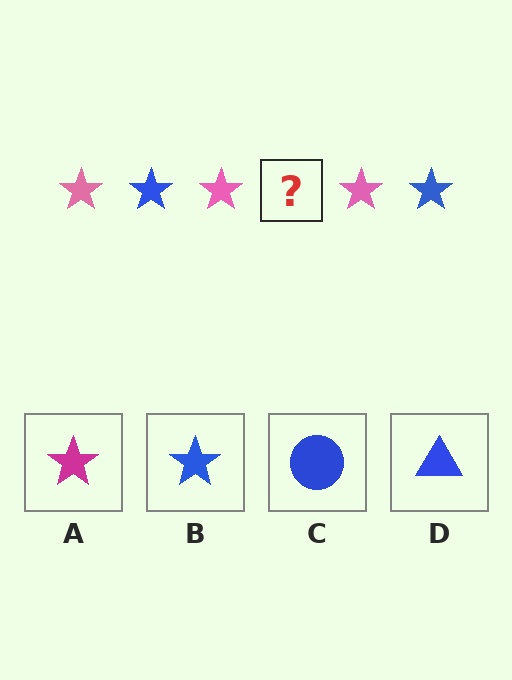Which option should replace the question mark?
Option B.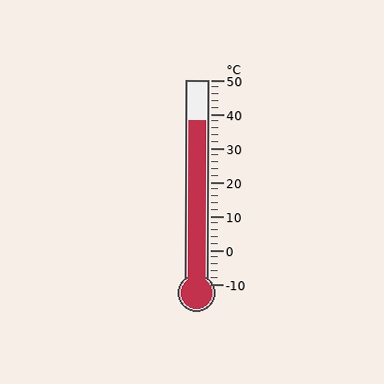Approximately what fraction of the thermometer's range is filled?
The thermometer is filled to approximately 80% of its range.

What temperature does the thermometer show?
The thermometer shows approximately 38°C.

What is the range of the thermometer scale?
The thermometer scale ranges from -10°C to 50°C.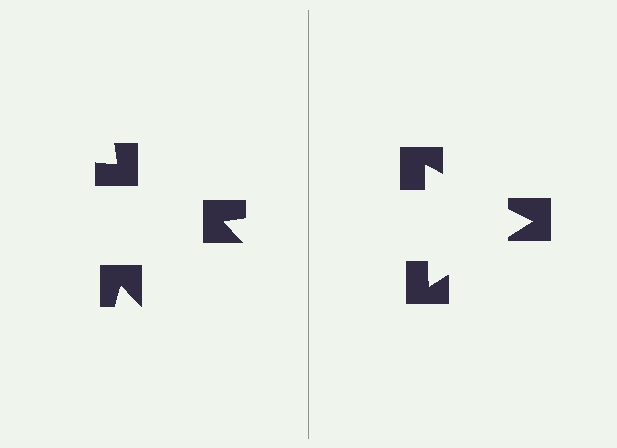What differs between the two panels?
The notched squares are positioned identically on both sides; only the wedge orientations differ. On the right they align to a triangle; on the left they are misaligned.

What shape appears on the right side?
An illusory triangle.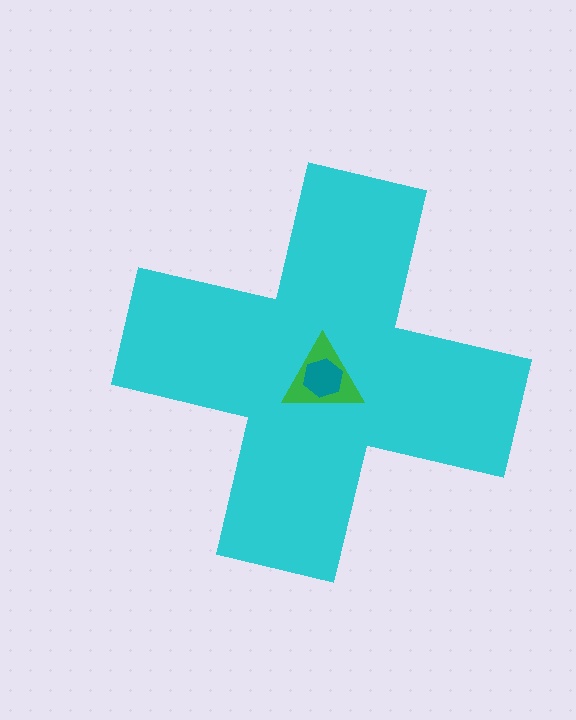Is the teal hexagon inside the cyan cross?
Yes.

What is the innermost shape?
The teal hexagon.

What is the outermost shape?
The cyan cross.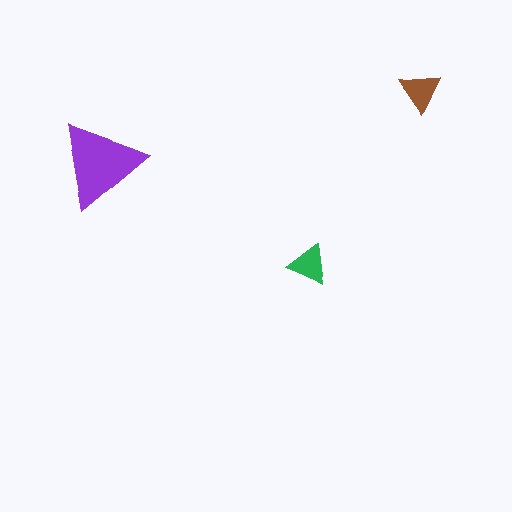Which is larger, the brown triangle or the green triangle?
The brown one.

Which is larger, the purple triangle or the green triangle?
The purple one.